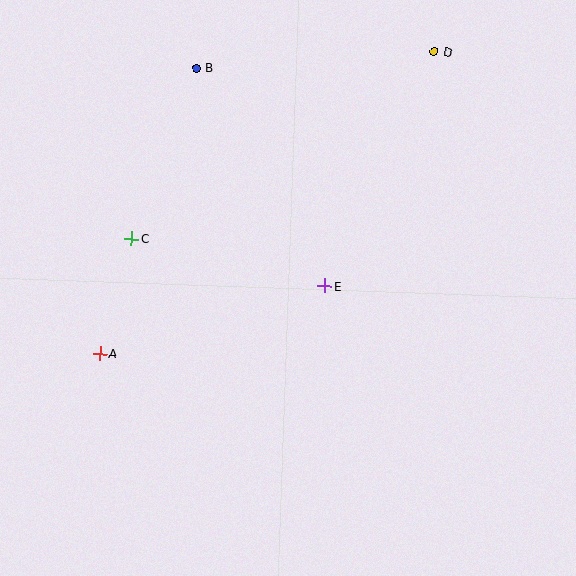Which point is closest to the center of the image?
Point E at (325, 286) is closest to the center.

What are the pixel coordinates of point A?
Point A is at (100, 354).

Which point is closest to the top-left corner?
Point B is closest to the top-left corner.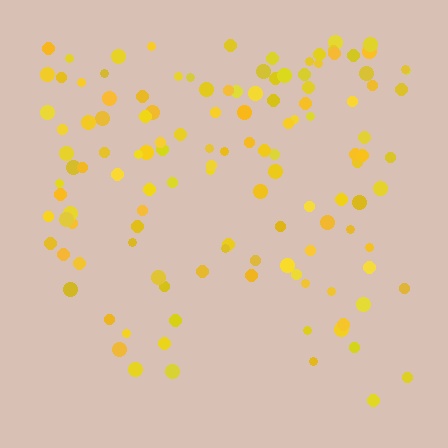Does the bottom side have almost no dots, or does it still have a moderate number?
Still a moderate number, just noticeably fewer than the top.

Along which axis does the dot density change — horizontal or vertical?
Vertical.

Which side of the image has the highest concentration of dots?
The top.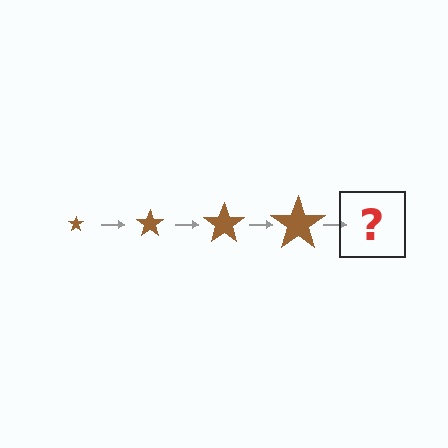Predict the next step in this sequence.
The next step is a brown star, larger than the previous one.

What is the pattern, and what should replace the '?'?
The pattern is that the star gets progressively larger each step. The '?' should be a brown star, larger than the previous one.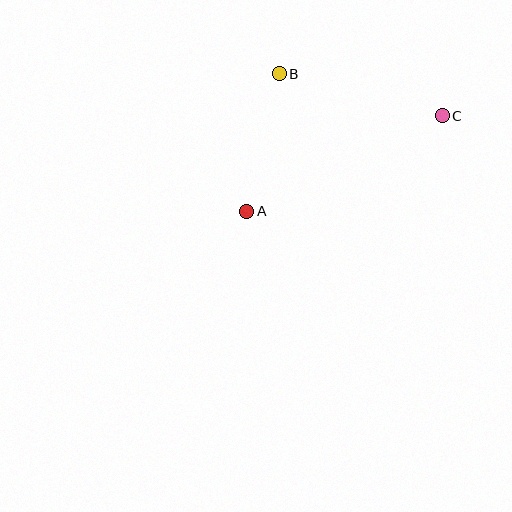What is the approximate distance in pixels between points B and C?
The distance between B and C is approximately 168 pixels.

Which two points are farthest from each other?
Points A and C are farthest from each other.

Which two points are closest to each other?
Points A and B are closest to each other.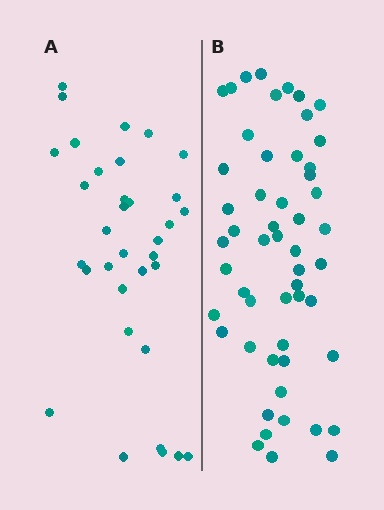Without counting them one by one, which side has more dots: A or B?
Region B (the right region) has more dots.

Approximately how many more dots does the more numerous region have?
Region B has approximately 20 more dots than region A.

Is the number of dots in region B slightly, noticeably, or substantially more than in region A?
Region B has substantially more. The ratio is roughly 1.6 to 1.